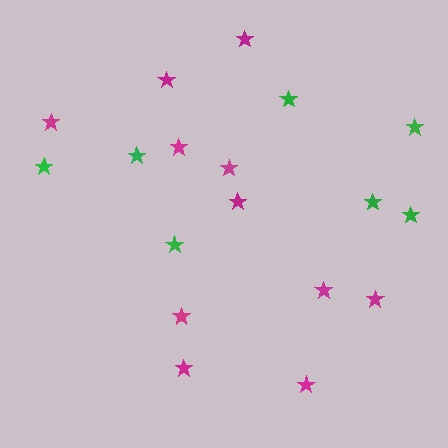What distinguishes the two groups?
There are 2 groups: one group of green stars (7) and one group of magenta stars (11).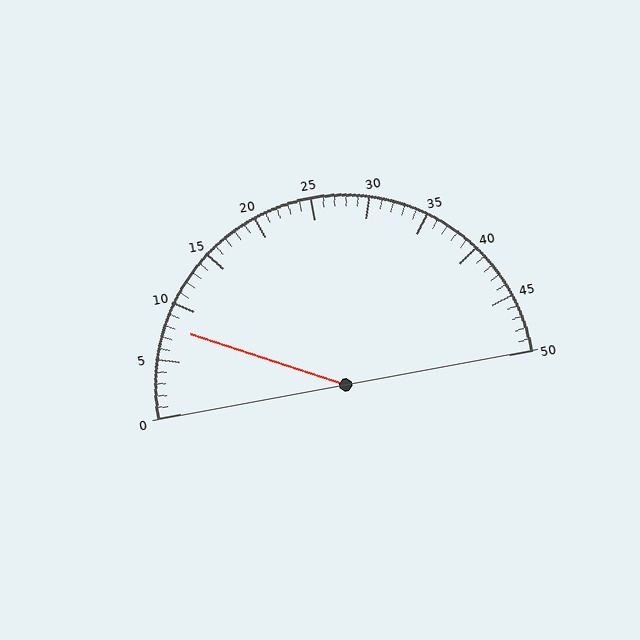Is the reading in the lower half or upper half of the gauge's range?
The reading is in the lower half of the range (0 to 50).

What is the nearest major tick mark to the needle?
The nearest major tick mark is 10.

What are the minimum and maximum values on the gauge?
The gauge ranges from 0 to 50.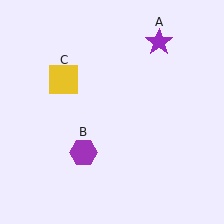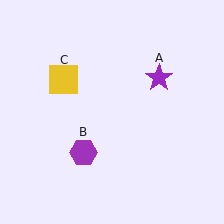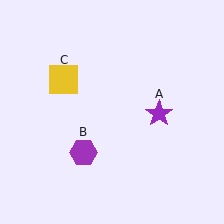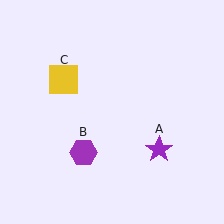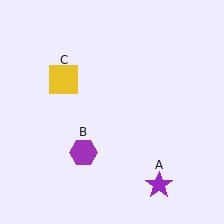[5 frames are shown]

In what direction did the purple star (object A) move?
The purple star (object A) moved down.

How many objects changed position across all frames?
1 object changed position: purple star (object A).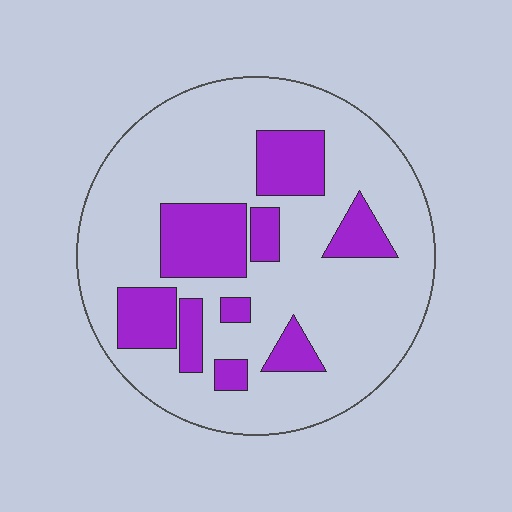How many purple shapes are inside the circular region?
9.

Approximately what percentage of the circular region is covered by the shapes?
Approximately 25%.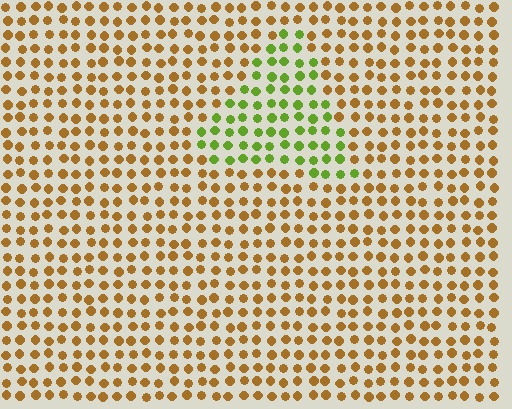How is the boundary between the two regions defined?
The boundary is defined purely by a slight shift in hue (about 57 degrees). Spacing, size, and orientation are identical on both sides.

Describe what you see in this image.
The image is filled with small brown elements in a uniform arrangement. A triangle-shaped region is visible where the elements are tinted to a slightly different hue, forming a subtle color boundary.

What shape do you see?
I see a triangle.